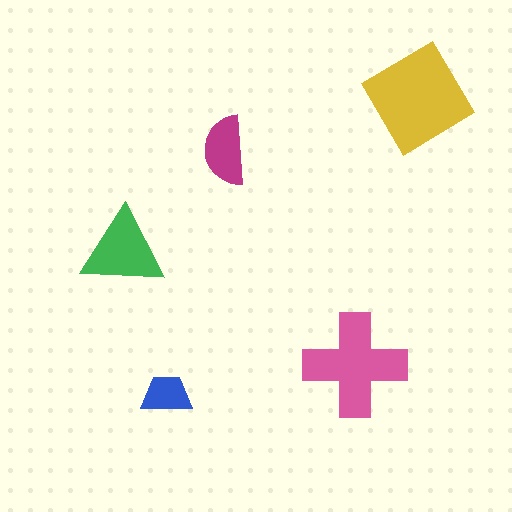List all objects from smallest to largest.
The blue trapezoid, the magenta semicircle, the green triangle, the pink cross, the yellow diamond.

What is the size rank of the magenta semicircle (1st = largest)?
4th.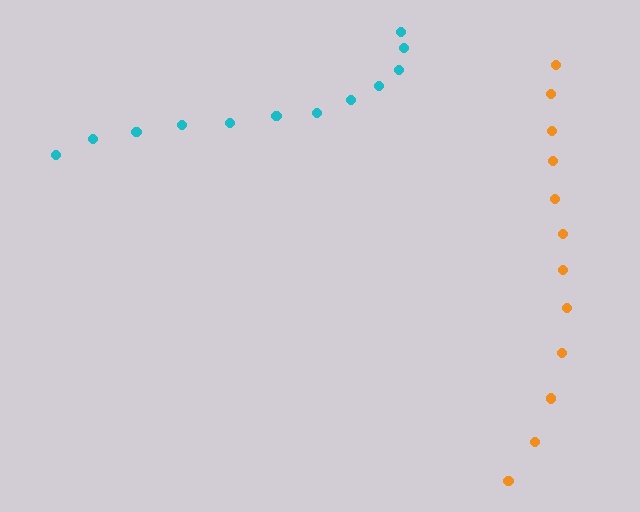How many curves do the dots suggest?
There are 2 distinct paths.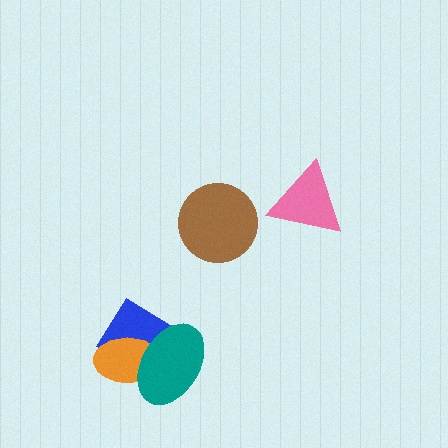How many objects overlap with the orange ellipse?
2 objects overlap with the orange ellipse.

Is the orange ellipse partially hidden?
Yes, it is partially covered by another shape.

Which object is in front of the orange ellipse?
The teal ellipse is in front of the orange ellipse.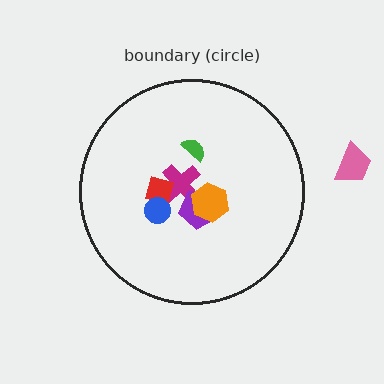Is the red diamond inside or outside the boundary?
Inside.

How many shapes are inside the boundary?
6 inside, 1 outside.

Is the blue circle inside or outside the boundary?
Inside.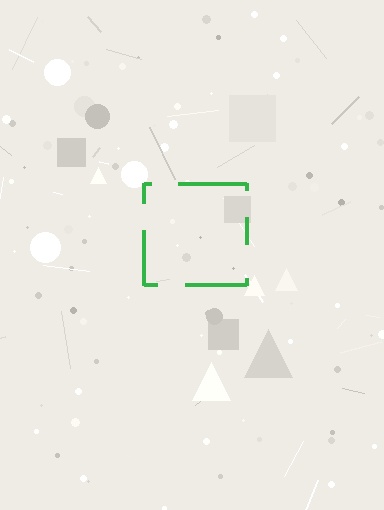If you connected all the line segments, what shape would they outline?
They would outline a square.